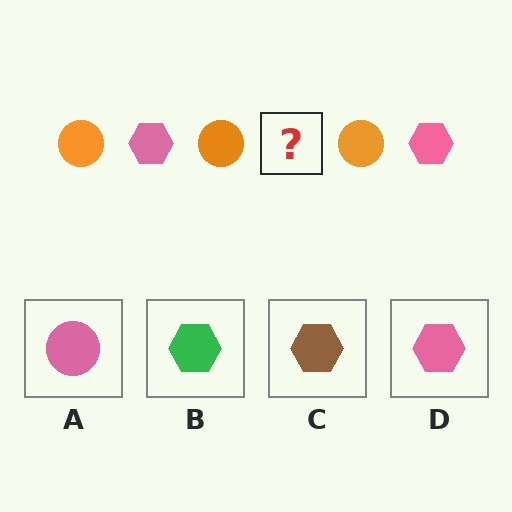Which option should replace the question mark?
Option D.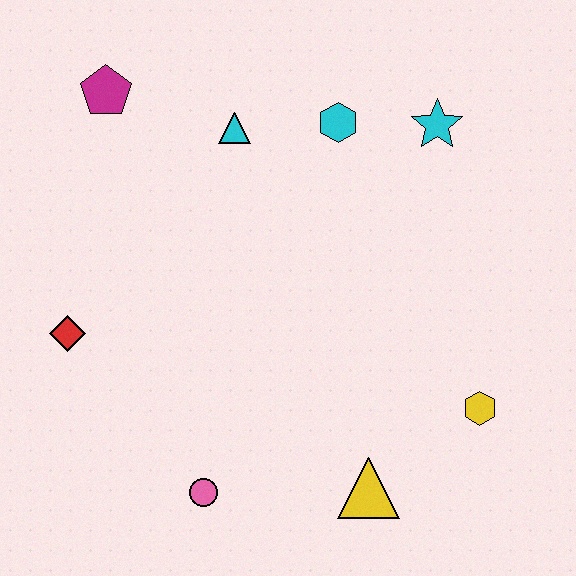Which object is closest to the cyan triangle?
The cyan hexagon is closest to the cyan triangle.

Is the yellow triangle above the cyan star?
No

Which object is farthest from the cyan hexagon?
The pink circle is farthest from the cyan hexagon.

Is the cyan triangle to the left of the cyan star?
Yes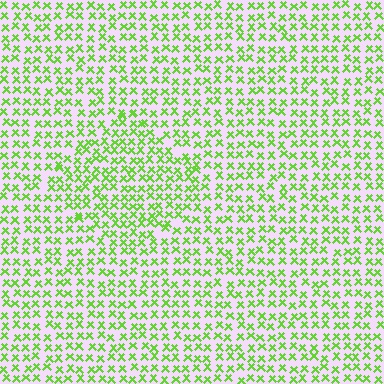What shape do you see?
I see a diamond.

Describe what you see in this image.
The image contains small lime elements arranged at two different densities. A diamond-shaped region is visible where the elements are more densely packed than the surrounding area.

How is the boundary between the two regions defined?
The boundary is defined by a change in element density (approximately 1.4x ratio). All elements are the same color, size, and shape.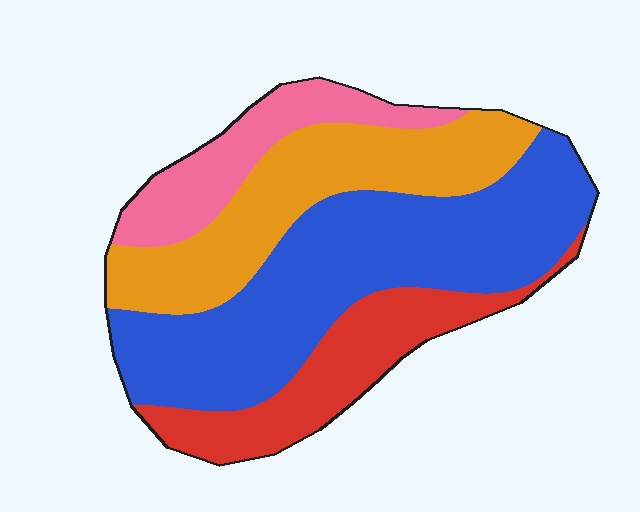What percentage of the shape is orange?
Orange takes up about one quarter (1/4) of the shape.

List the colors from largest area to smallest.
From largest to smallest: blue, orange, red, pink.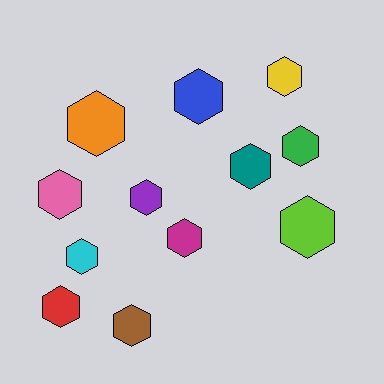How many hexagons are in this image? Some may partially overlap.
There are 12 hexagons.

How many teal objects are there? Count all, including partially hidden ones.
There is 1 teal object.